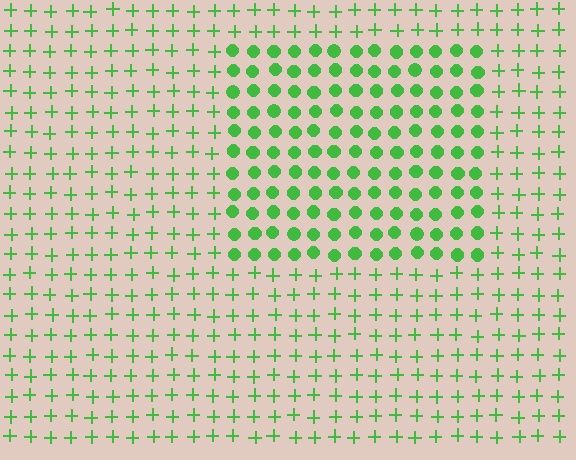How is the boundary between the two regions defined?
The boundary is defined by a change in element shape: circles inside vs. plus signs outside. All elements share the same color and spacing.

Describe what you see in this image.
The image is filled with small green elements arranged in a uniform grid. A rectangle-shaped region contains circles, while the surrounding area contains plus signs. The boundary is defined purely by the change in element shape.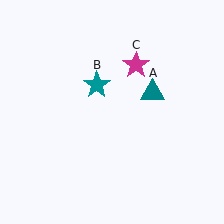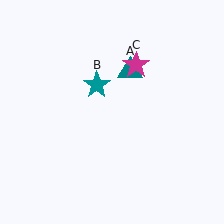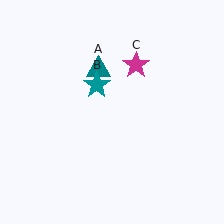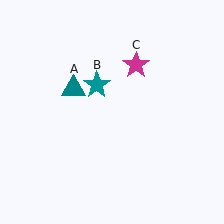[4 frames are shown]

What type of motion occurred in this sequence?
The teal triangle (object A) rotated counterclockwise around the center of the scene.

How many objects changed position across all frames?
1 object changed position: teal triangle (object A).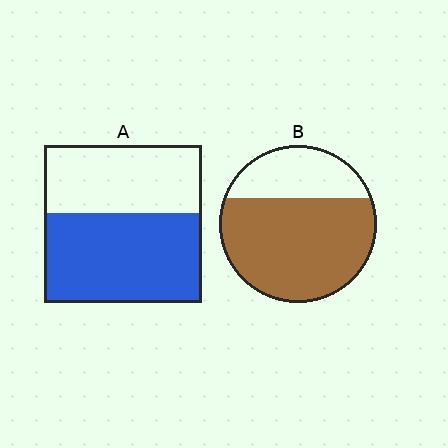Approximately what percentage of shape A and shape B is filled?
A is approximately 55% and B is approximately 70%.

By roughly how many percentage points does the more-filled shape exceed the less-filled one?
By roughly 15 percentage points (B over A).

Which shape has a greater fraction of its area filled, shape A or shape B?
Shape B.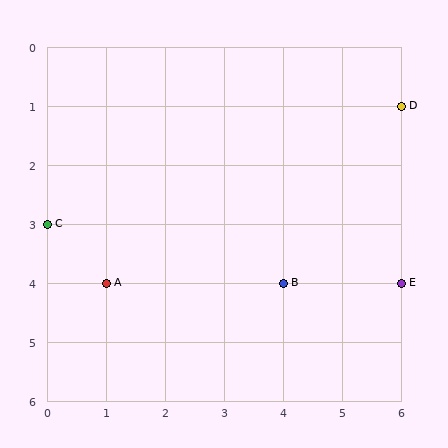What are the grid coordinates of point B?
Point B is at grid coordinates (4, 4).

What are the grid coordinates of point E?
Point E is at grid coordinates (6, 4).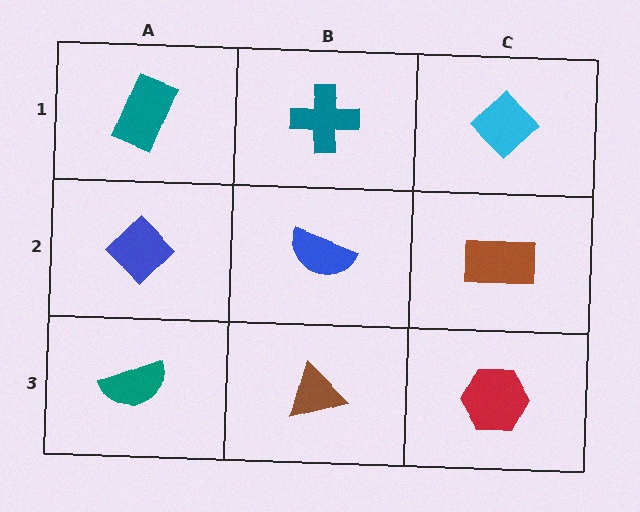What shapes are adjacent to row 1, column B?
A blue semicircle (row 2, column B), a teal rectangle (row 1, column A), a cyan diamond (row 1, column C).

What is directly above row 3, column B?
A blue semicircle.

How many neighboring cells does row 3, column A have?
2.